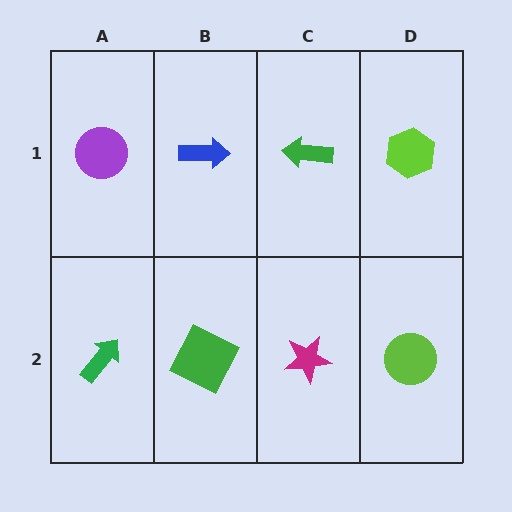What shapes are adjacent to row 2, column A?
A purple circle (row 1, column A), a green square (row 2, column B).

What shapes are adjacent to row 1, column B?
A green square (row 2, column B), a purple circle (row 1, column A), a green arrow (row 1, column C).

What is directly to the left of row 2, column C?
A green square.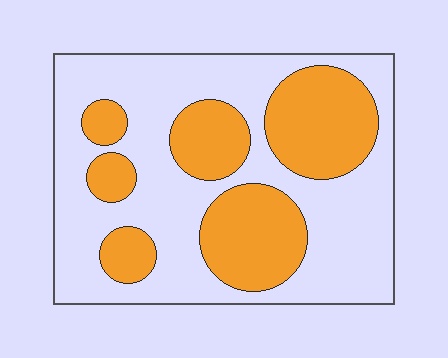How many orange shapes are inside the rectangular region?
6.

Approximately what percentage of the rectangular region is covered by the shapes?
Approximately 35%.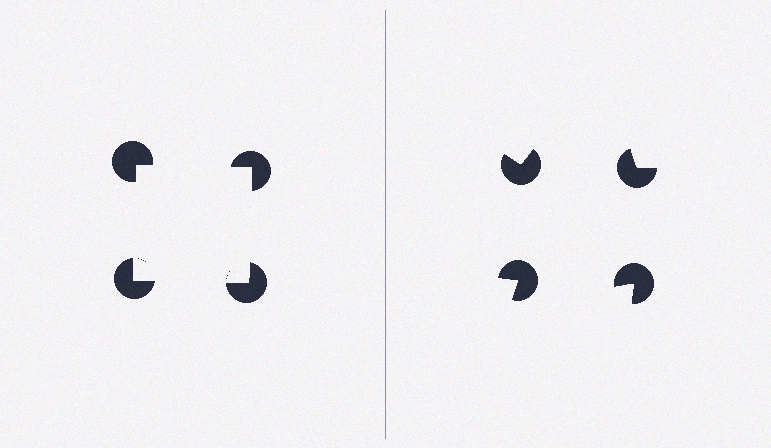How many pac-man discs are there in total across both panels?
8 — 4 on each side.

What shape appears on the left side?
An illusory square.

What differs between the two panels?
The pac-man discs are positioned identically on both sides; only the wedge orientations differ. On the left they align to a square; on the right they are misaligned.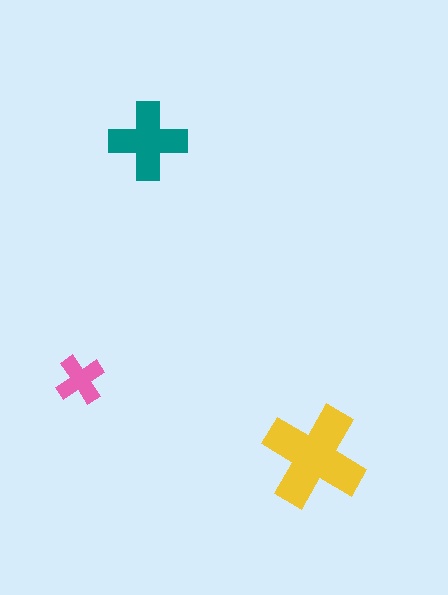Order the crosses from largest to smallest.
the yellow one, the teal one, the pink one.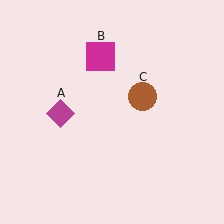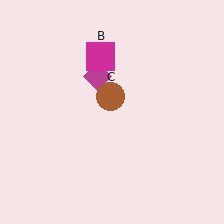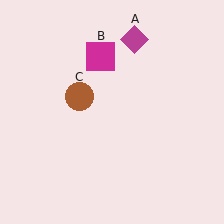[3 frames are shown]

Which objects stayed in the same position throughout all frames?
Magenta square (object B) remained stationary.